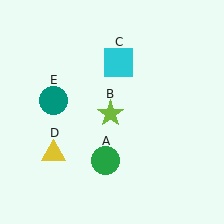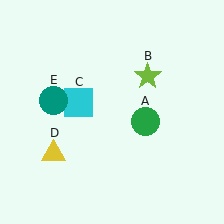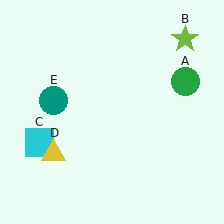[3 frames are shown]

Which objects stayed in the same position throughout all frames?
Yellow triangle (object D) and teal circle (object E) remained stationary.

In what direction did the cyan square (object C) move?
The cyan square (object C) moved down and to the left.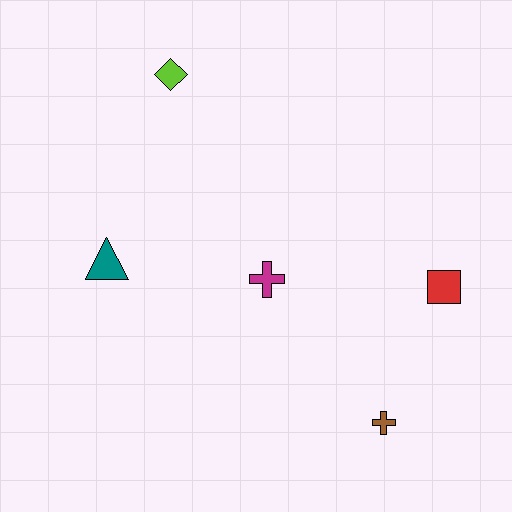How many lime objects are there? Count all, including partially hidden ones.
There is 1 lime object.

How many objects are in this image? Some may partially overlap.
There are 5 objects.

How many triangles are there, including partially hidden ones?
There is 1 triangle.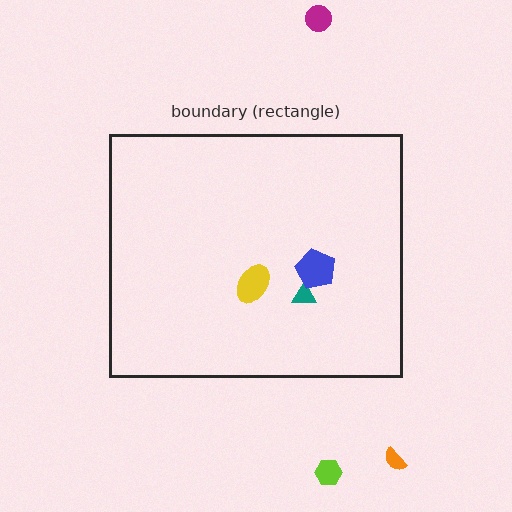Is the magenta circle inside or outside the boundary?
Outside.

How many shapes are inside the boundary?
3 inside, 3 outside.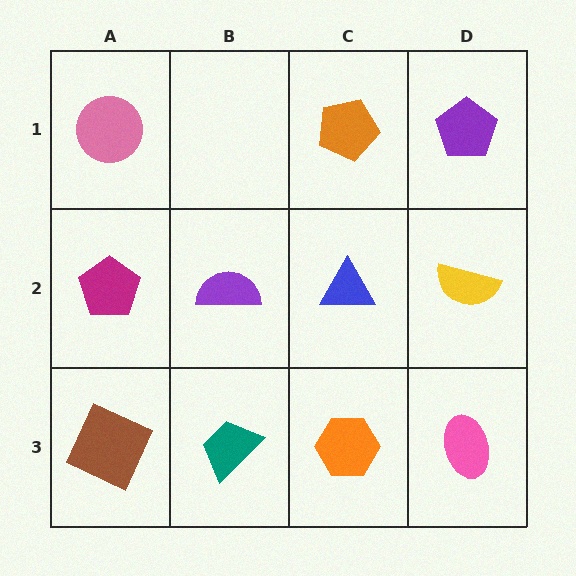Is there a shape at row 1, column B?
No, that cell is empty.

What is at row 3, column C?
An orange hexagon.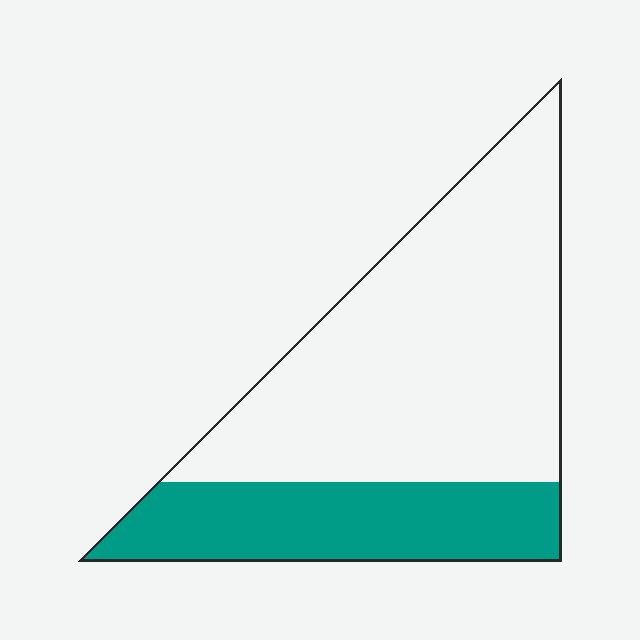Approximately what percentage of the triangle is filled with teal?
Approximately 30%.